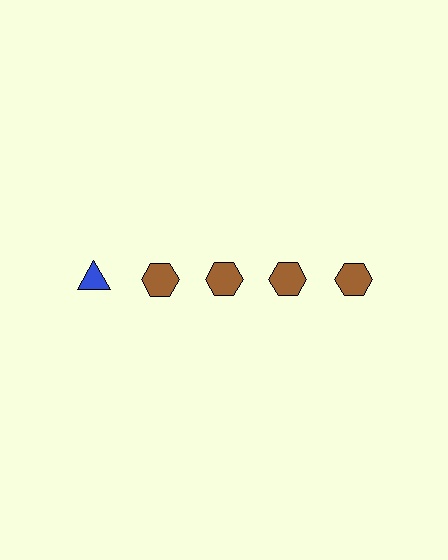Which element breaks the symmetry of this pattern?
The blue triangle in the top row, leftmost column breaks the symmetry. All other shapes are brown hexagons.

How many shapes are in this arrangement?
There are 5 shapes arranged in a grid pattern.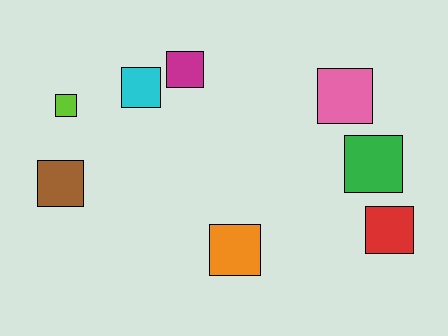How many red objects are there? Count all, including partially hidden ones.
There is 1 red object.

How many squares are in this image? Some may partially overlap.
There are 8 squares.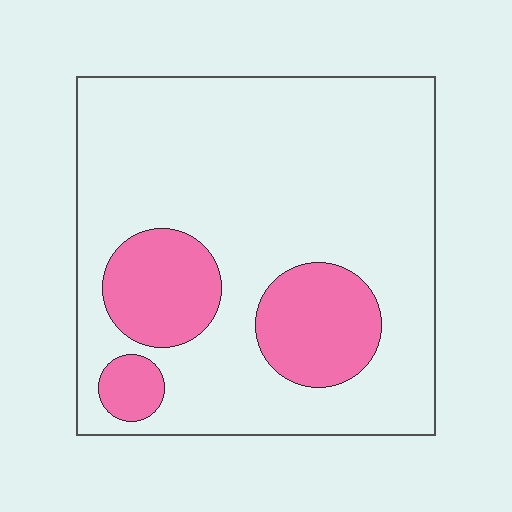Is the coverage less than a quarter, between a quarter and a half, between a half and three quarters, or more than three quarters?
Less than a quarter.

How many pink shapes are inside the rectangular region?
3.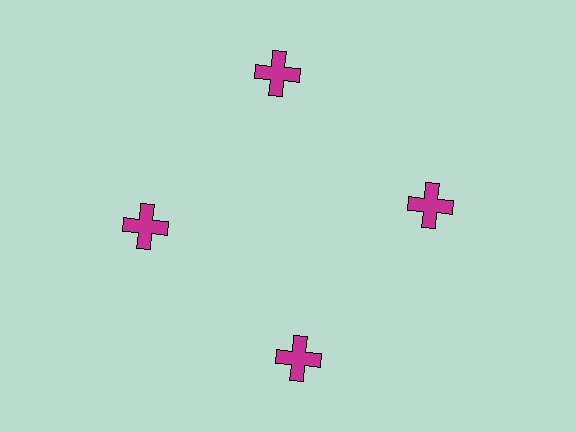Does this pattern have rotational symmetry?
Yes, this pattern has 4-fold rotational symmetry. It looks the same after rotating 90 degrees around the center.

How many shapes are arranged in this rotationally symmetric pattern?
There are 4 shapes, arranged in 4 groups of 1.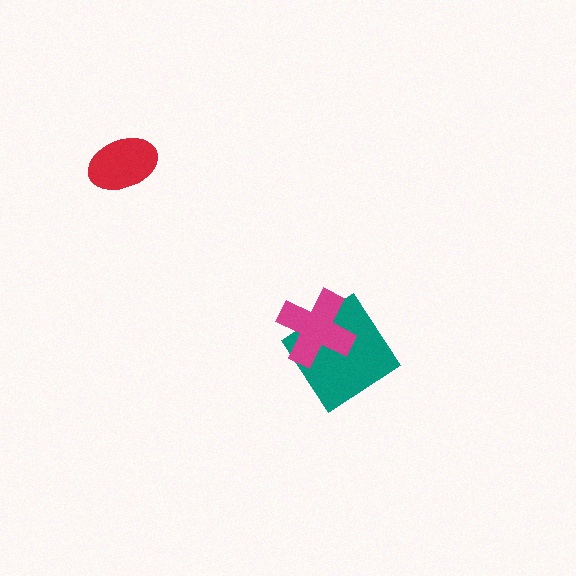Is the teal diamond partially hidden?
Yes, it is partially covered by another shape.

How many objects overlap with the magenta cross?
1 object overlaps with the magenta cross.